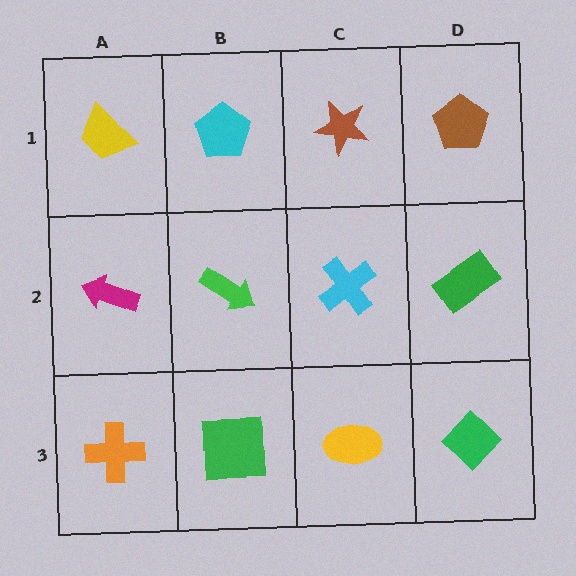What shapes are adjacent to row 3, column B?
A green arrow (row 2, column B), an orange cross (row 3, column A), a yellow ellipse (row 3, column C).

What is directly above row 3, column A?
A magenta arrow.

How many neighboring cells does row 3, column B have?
3.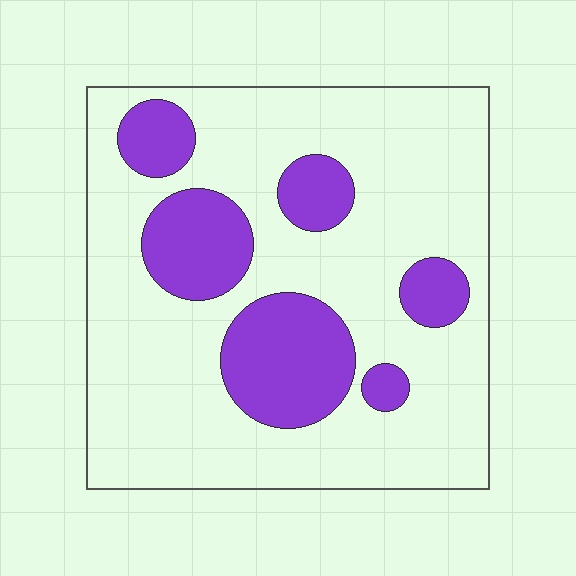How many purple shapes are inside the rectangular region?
6.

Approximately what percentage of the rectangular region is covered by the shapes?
Approximately 25%.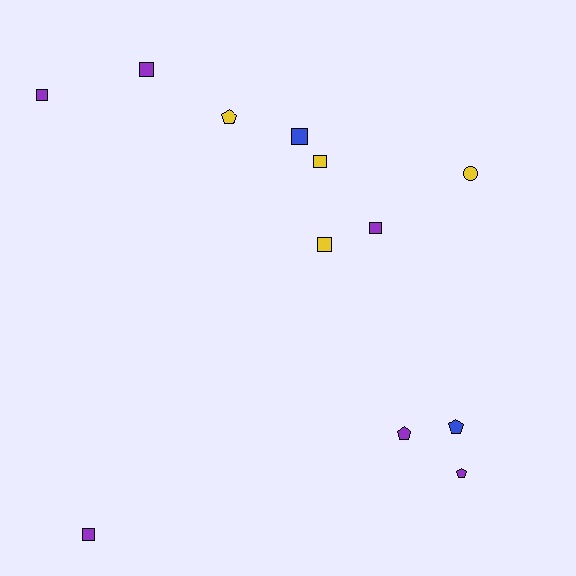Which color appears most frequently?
Purple, with 6 objects.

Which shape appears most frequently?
Square, with 7 objects.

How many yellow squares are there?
There are 2 yellow squares.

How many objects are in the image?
There are 12 objects.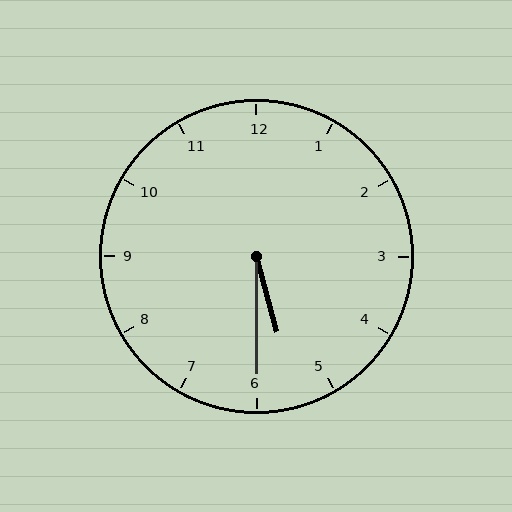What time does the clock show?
5:30.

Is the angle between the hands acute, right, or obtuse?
It is acute.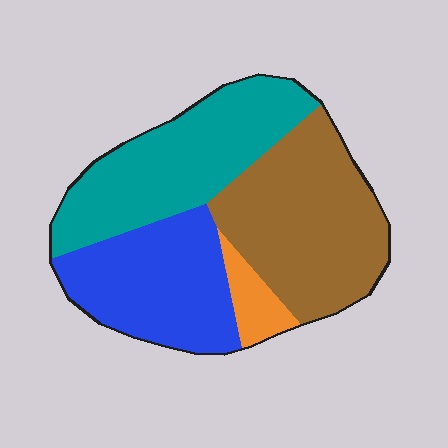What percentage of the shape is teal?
Teal takes up about one third (1/3) of the shape.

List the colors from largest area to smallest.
From largest to smallest: brown, teal, blue, orange.